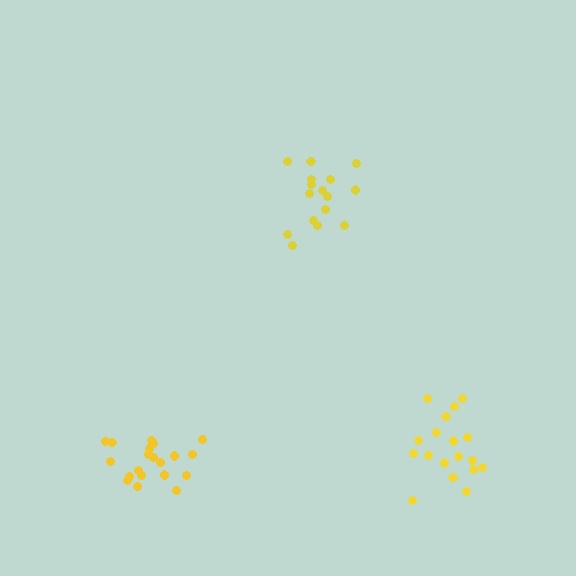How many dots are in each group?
Group 1: 16 dots, Group 2: 18 dots, Group 3: 20 dots (54 total).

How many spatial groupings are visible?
There are 3 spatial groupings.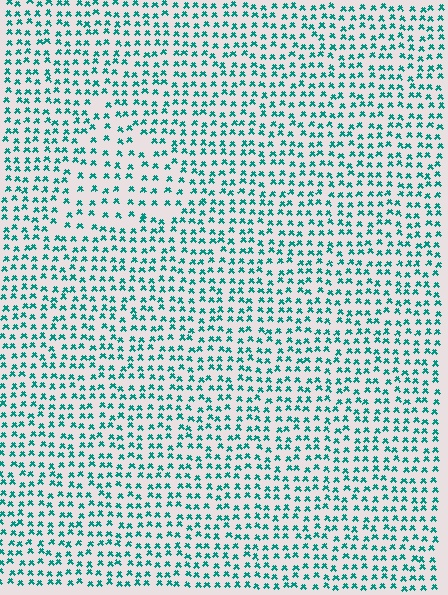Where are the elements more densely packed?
The elements are more densely packed outside the triangle boundary.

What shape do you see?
I see a triangle.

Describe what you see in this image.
The image contains small teal elements arranged at two different densities. A triangle-shaped region is visible where the elements are less densely packed than the surrounding area.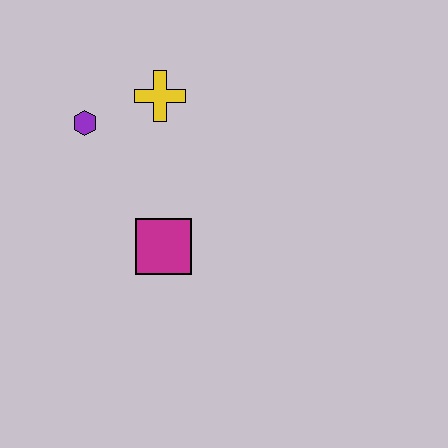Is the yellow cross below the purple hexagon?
No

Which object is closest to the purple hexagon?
The yellow cross is closest to the purple hexagon.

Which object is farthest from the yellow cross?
The magenta square is farthest from the yellow cross.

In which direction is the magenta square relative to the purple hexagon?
The magenta square is below the purple hexagon.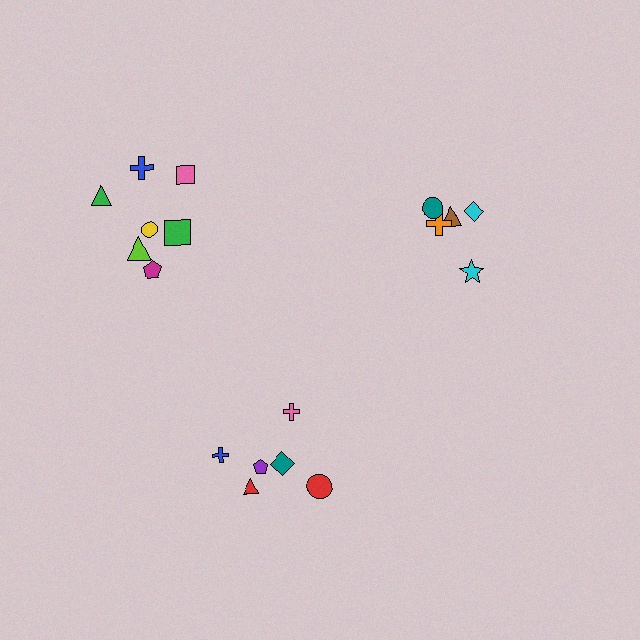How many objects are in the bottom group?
There are 6 objects.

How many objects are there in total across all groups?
There are 18 objects.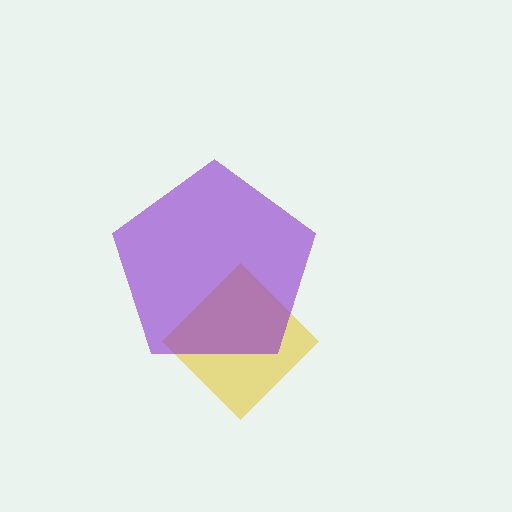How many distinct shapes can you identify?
There are 2 distinct shapes: a yellow diamond, a purple pentagon.